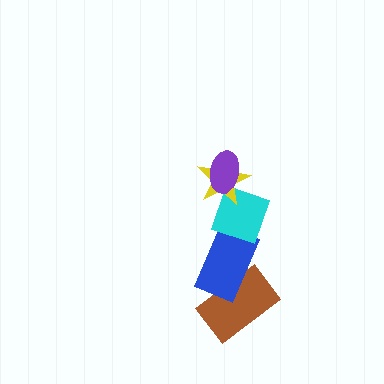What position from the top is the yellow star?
The yellow star is 2nd from the top.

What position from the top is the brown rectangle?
The brown rectangle is 5th from the top.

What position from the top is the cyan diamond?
The cyan diamond is 3rd from the top.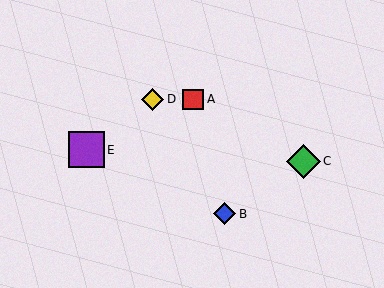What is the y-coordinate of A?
Object A is at y≈99.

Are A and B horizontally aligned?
No, A is at y≈99 and B is at y≈214.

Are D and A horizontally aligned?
Yes, both are at y≈99.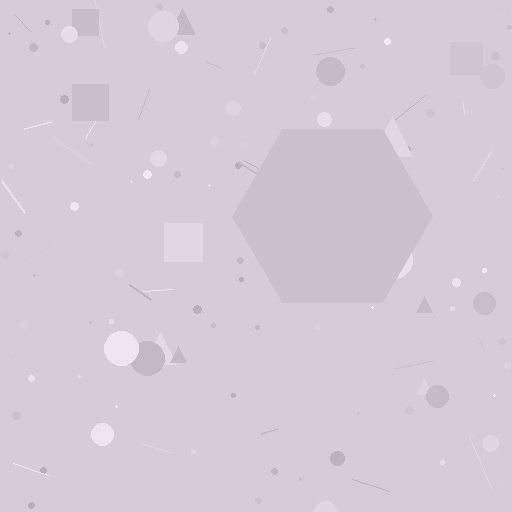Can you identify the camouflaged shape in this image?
The camouflaged shape is a hexagon.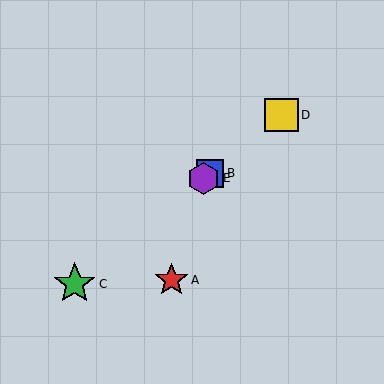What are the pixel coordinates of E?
Object E is at (204, 178).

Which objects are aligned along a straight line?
Objects B, C, D, E are aligned along a straight line.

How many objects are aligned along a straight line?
4 objects (B, C, D, E) are aligned along a straight line.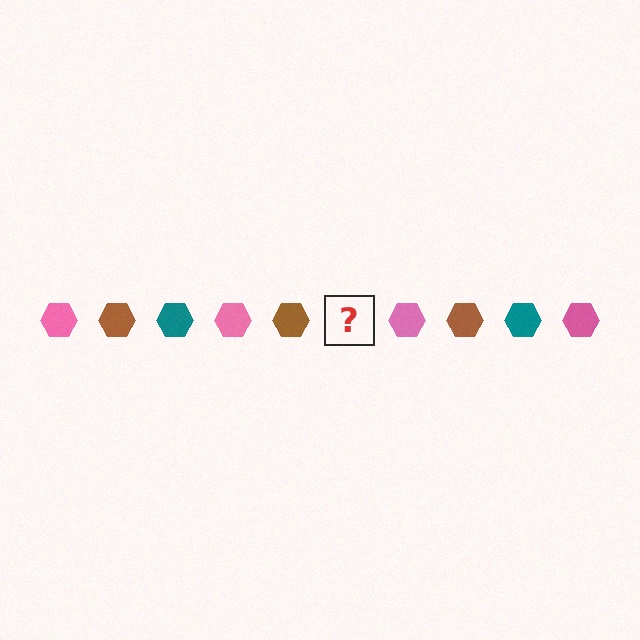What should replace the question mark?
The question mark should be replaced with a teal hexagon.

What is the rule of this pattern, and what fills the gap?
The rule is that the pattern cycles through pink, brown, teal hexagons. The gap should be filled with a teal hexagon.